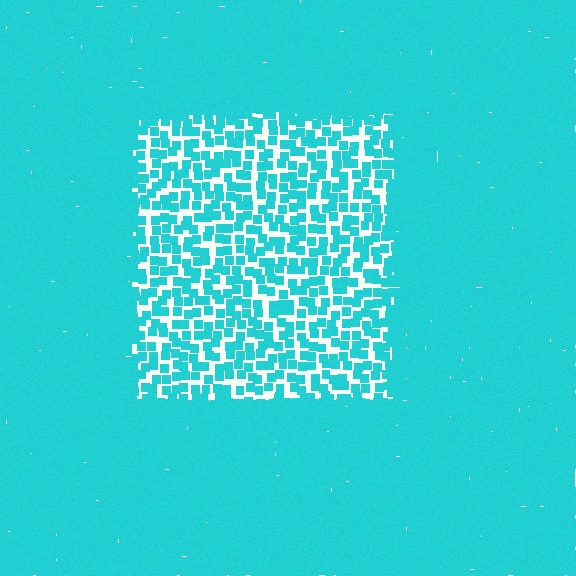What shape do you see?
I see a rectangle.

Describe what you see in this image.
The image contains small cyan elements arranged at two different densities. A rectangle-shaped region is visible where the elements are less densely packed than the surrounding area.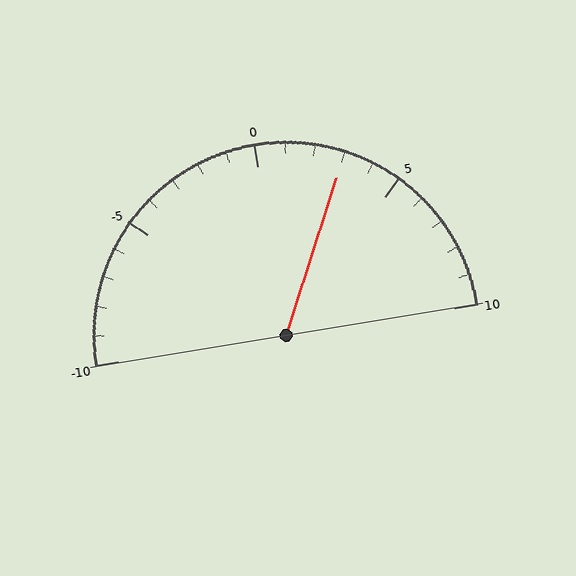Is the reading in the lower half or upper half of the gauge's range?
The reading is in the upper half of the range (-10 to 10).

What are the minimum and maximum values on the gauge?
The gauge ranges from -10 to 10.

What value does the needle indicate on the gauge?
The needle indicates approximately 3.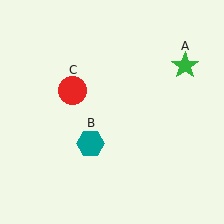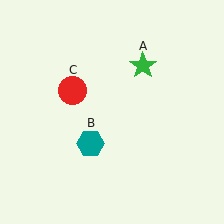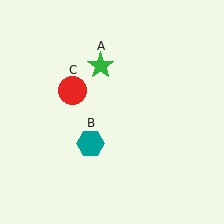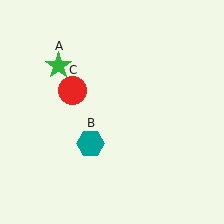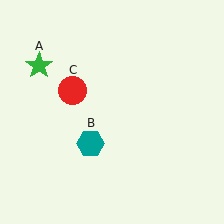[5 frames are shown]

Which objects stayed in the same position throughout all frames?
Teal hexagon (object B) and red circle (object C) remained stationary.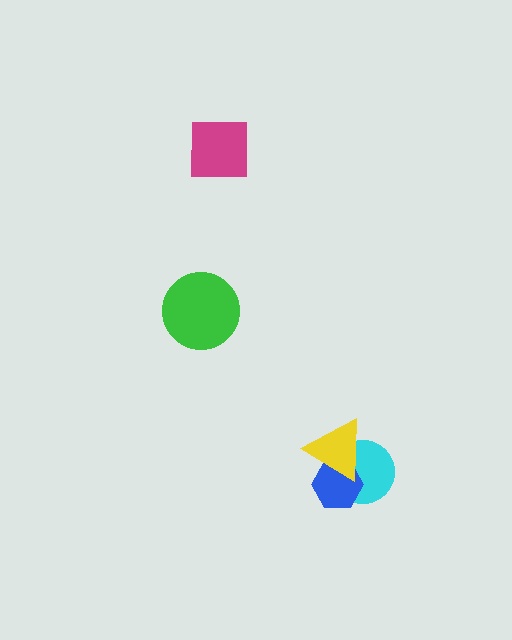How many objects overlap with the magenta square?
0 objects overlap with the magenta square.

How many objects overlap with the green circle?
0 objects overlap with the green circle.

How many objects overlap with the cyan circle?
2 objects overlap with the cyan circle.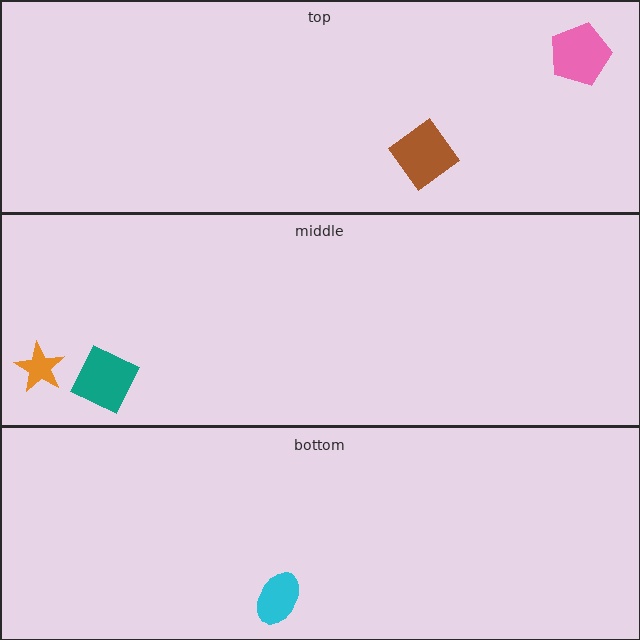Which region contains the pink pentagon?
The top region.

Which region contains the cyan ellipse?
The bottom region.